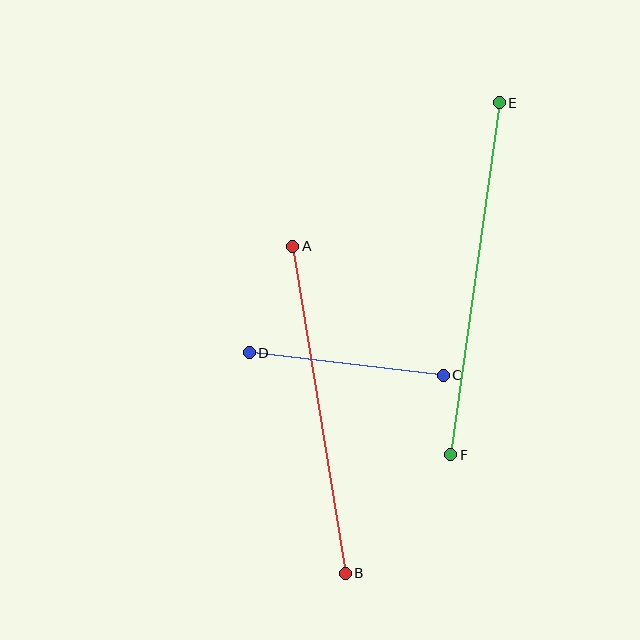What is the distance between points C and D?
The distance is approximately 195 pixels.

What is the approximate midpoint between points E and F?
The midpoint is at approximately (475, 279) pixels.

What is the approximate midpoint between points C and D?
The midpoint is at approximately (346, 364) pixels.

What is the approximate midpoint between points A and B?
The midpoint is at approximately (319, 410) pixels.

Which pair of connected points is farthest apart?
Points E and F are farthest apart.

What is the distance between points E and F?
The distance is approximately 355 pixels.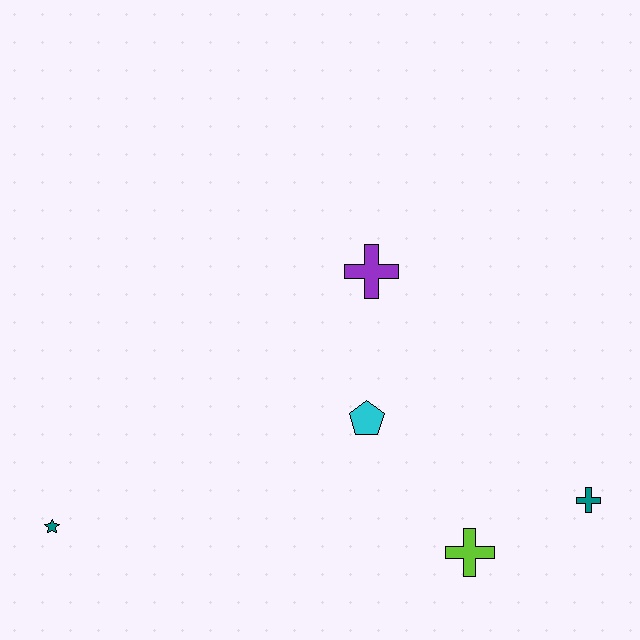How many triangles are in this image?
There are no triangles.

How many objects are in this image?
There are 5 objects.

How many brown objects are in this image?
There are no brown objects.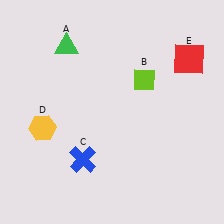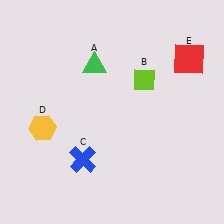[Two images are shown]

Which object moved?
The green triangle (A) moved right.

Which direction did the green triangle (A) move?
The green triangle (A) moved right.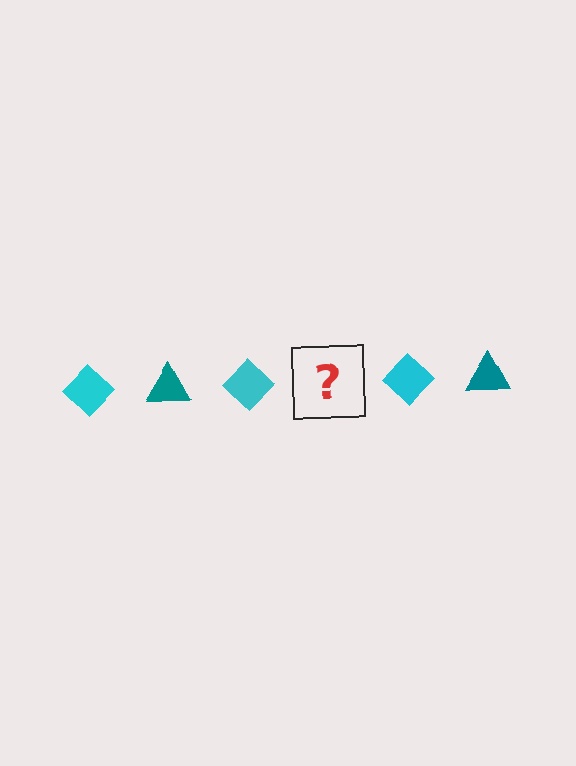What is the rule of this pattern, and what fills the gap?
The rule is that the pattern alternates between cyan diamond and teal triangle. The gap should be filled with a teal triangle.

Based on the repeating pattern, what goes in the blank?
The blank should be a teal triangle.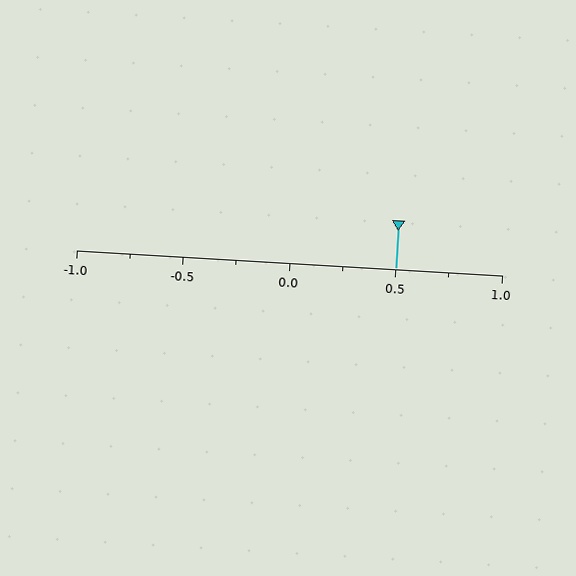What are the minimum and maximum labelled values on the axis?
The axis runs from -1.0 to 1.0.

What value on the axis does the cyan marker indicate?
The marker indicates approximately 0.5.